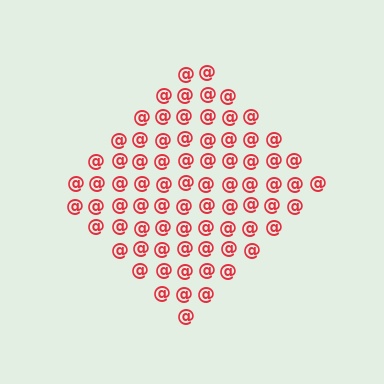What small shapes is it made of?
It is made of small at signs.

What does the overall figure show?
The overall figure shows a diamond.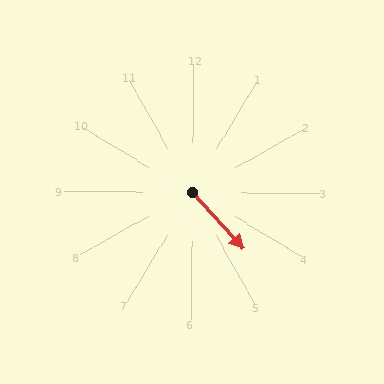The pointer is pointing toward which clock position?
Roughly 5 o'clock.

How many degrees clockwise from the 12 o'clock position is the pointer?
Approximately 138 degrees.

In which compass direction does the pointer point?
Southeast.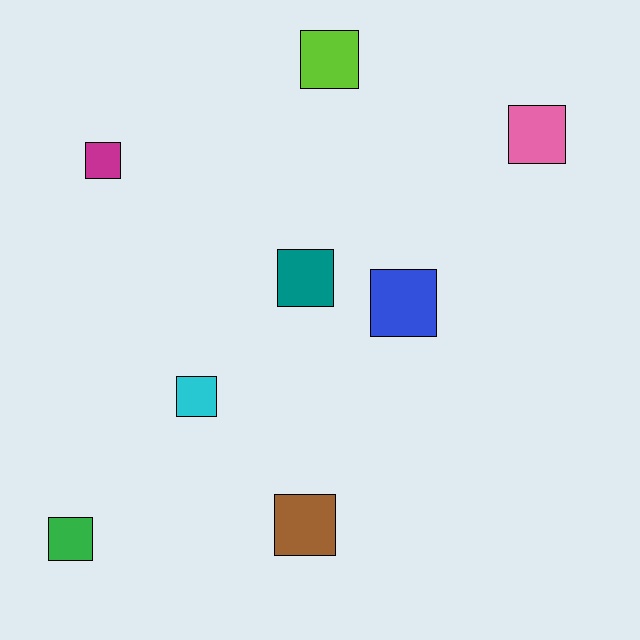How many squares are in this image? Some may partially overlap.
There are 8 squares.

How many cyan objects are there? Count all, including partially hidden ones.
There is 1 cyan object.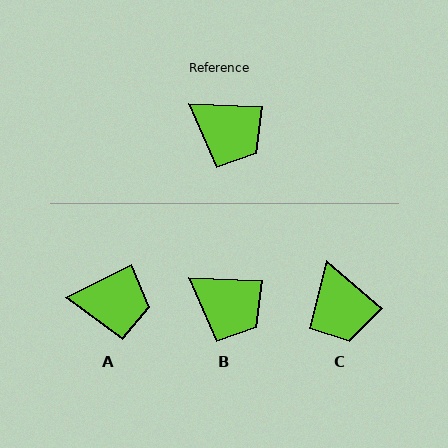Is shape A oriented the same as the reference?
No, it is off by about 30 degrees.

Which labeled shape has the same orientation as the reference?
B.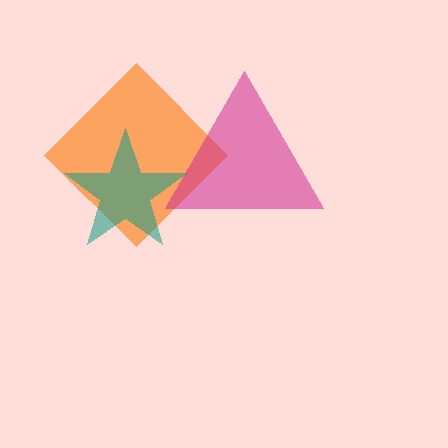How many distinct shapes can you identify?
There are 3 distinct shapes: an orange diamond, a magenta triangle, a teal star.